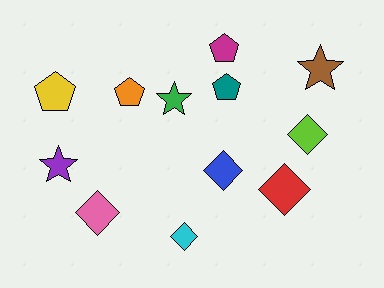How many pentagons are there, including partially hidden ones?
There are 4 pentagons.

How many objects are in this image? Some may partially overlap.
There are 12 objects.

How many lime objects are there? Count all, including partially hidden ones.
There is 1 lime object.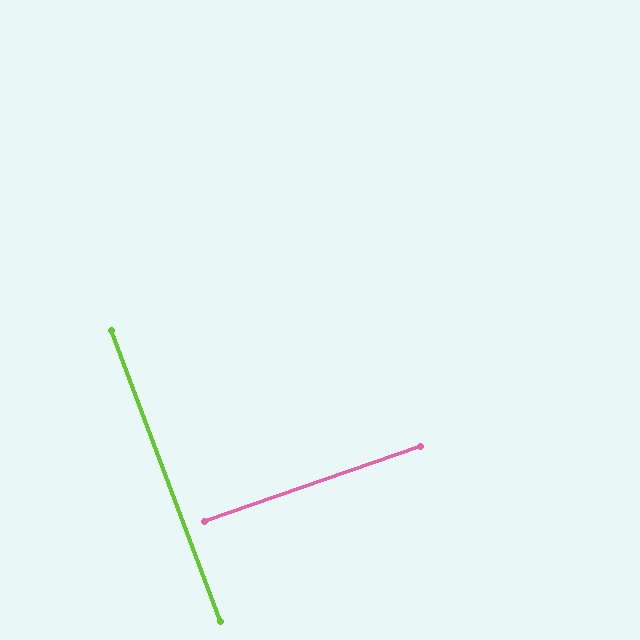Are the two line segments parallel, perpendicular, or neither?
Perpendicular — they meet at approximately 89°.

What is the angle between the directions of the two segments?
Approximately 89 degrees.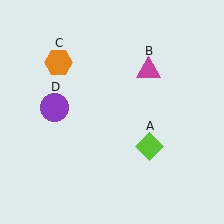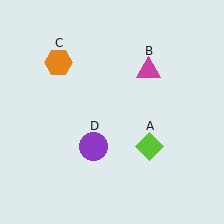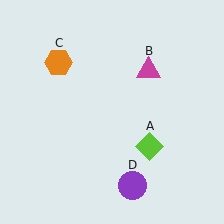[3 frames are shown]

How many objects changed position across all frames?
1 object changed position: purple circle (object D).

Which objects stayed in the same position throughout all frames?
Lime diamond (object A) and magenta triangle (object B) and orange hexagon (object C) remained stationary.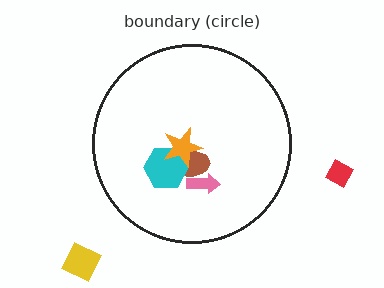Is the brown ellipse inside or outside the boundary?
Inside.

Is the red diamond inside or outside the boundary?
Outside.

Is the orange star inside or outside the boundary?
Inside.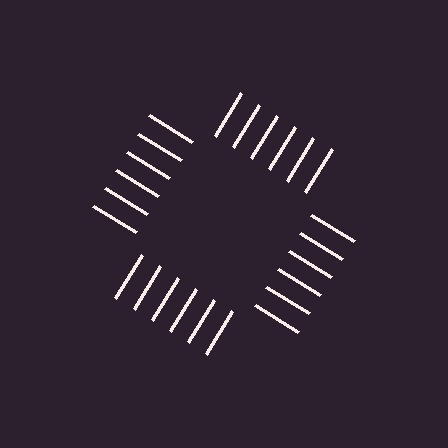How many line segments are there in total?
24 — 6 along each of the 4 edges.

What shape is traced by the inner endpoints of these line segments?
An illusory square — the line segments terminate on its edges but no continuous stroke is drawn.